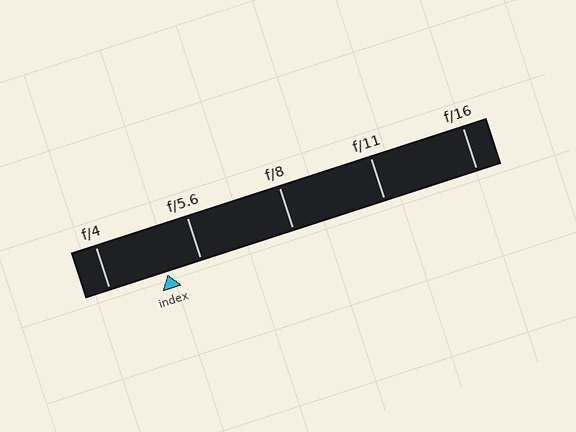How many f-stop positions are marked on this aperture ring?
There are 5 f-stop positions marked.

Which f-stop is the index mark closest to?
The index mark is closest to f/5.6.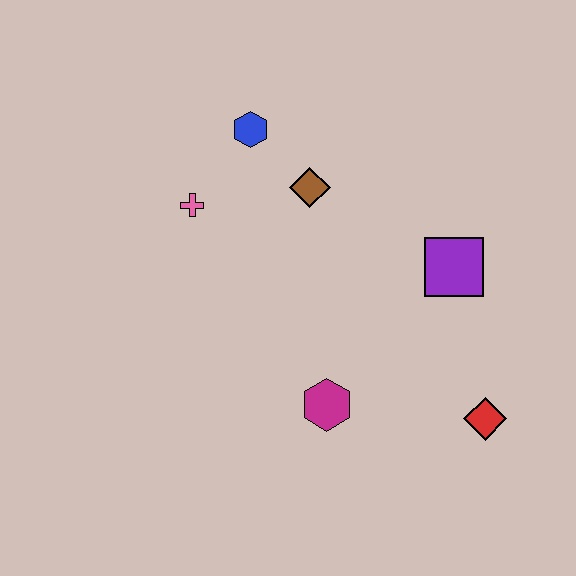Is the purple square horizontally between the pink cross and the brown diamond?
No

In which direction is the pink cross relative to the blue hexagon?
The pink cross is below the blue hexagon.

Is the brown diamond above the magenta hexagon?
Yes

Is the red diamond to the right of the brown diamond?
Yes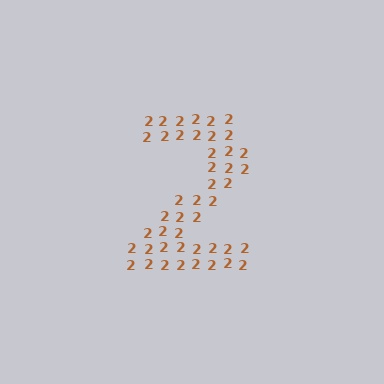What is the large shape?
The large shape is the digit 2.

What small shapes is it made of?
It is made of small digit 2's.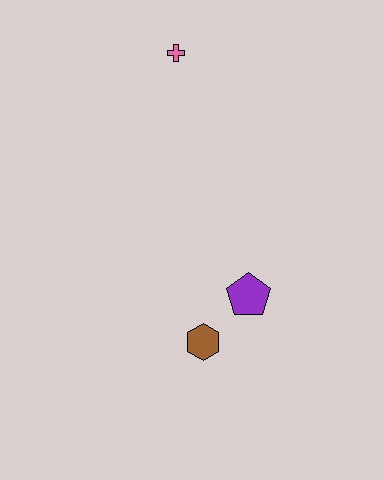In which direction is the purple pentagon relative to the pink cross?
The purple pentagon is below the pink cross.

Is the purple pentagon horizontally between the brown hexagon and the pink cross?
No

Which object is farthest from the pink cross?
The brown hexagon is farthest from the pink cross.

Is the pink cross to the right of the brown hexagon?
No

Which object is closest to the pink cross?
The purple pentagon is closest to the pink cross.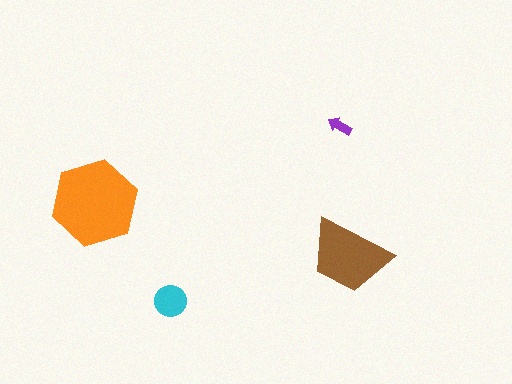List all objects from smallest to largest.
The purple arrow, the cyan circle, the brown trapezoid, the orange hexagon.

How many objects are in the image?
There are 4 objects in the image.